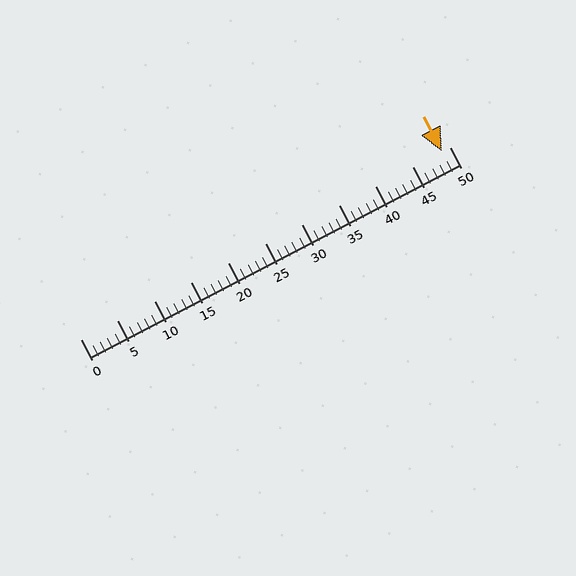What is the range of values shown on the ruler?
The ruler shows values from 0 to 50.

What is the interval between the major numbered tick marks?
The major tick marks are spaced 5 units apart.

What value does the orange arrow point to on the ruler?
The orange arrow points to approximately 49.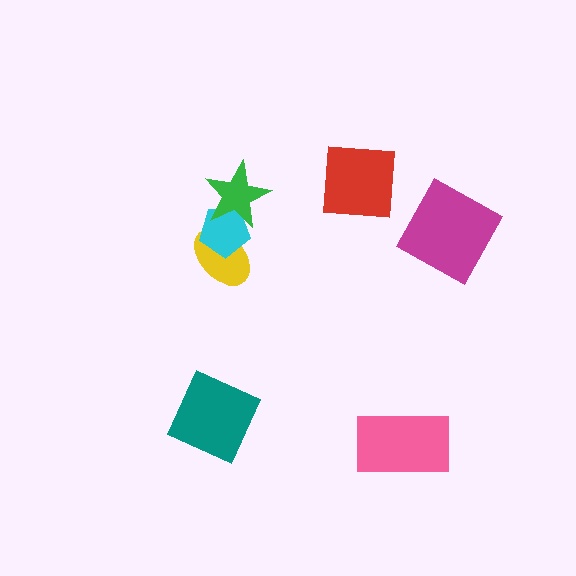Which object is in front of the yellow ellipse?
The cyan pentagon is in front of the yellow ellipse.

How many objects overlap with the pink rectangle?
0 objects overlap with the pink rectangle.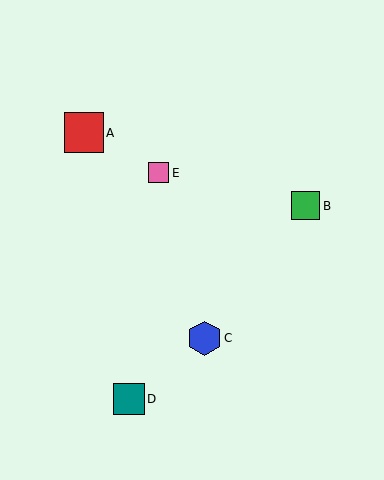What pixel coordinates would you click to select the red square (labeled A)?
Click at (84, 133) to select the red square A.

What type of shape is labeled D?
Shape D is a teal square.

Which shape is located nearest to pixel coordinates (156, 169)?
The pink square (labeled E) at (159, 173) is nearest to that location.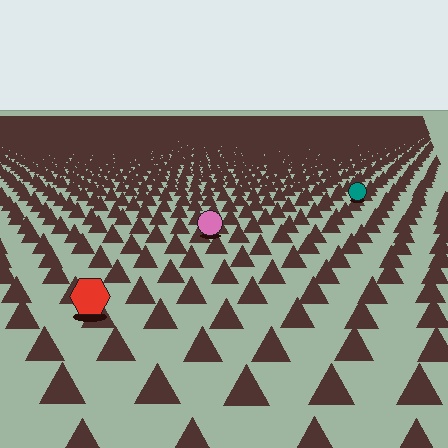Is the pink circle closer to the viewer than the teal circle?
Yes. The pink circle is closer — you can tell from the texture gradient: the ground texture is coarser near it.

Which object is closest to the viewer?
The red hexagon is closest. The texture marks near it are larger and more spread out.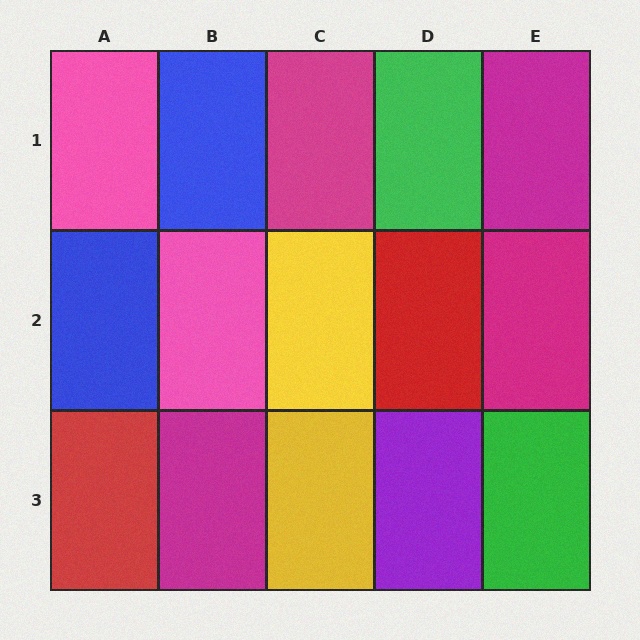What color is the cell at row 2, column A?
Blue.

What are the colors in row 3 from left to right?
Red, magenta, yellow, purple, green.